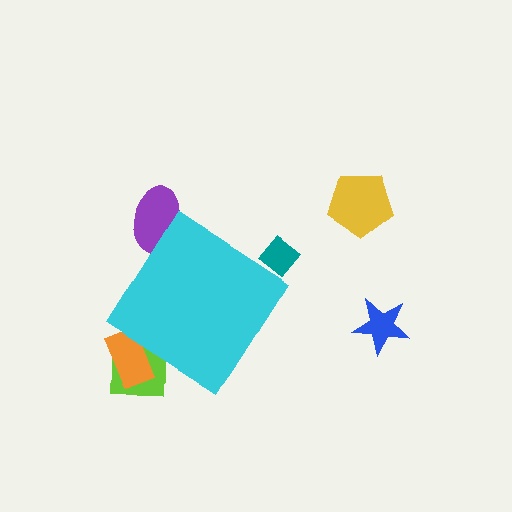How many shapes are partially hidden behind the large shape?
4 shapes are partially hidden.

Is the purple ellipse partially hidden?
Yes, the purple ellipse is partially hidden behind the cyan diamond.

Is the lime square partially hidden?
Yes, the lime square is partially hidden behind the cyan diamond.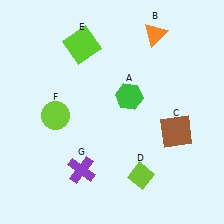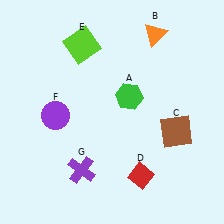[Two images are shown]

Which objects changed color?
D changed from lime to red. F changed from lime to purple.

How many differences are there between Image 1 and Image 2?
There are 2 differences between the two images.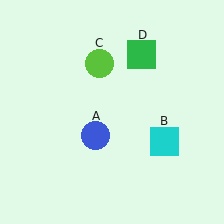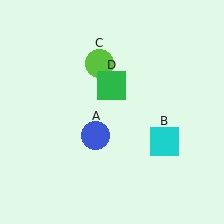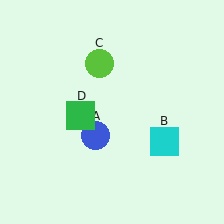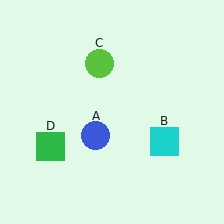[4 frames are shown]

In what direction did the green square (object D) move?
The green square (object D) moved down and to the left.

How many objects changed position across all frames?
1 object changed position: green square (object D).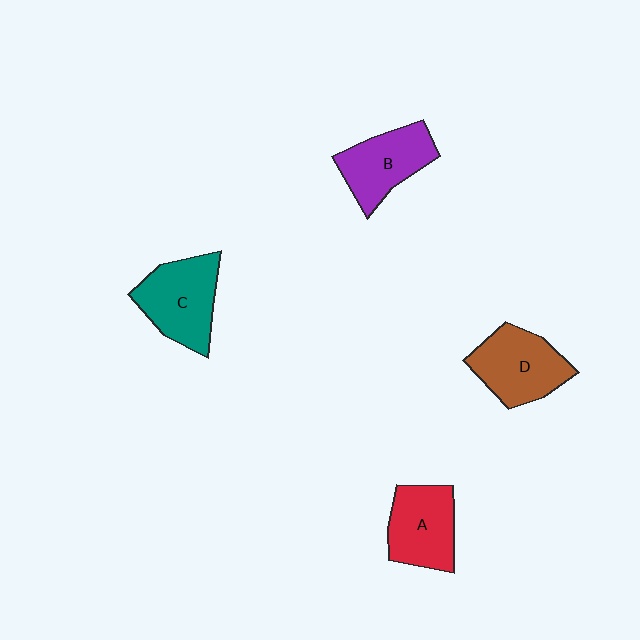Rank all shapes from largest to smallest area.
From largest to smallest: C (teal), D (brown), A (red), B (purple).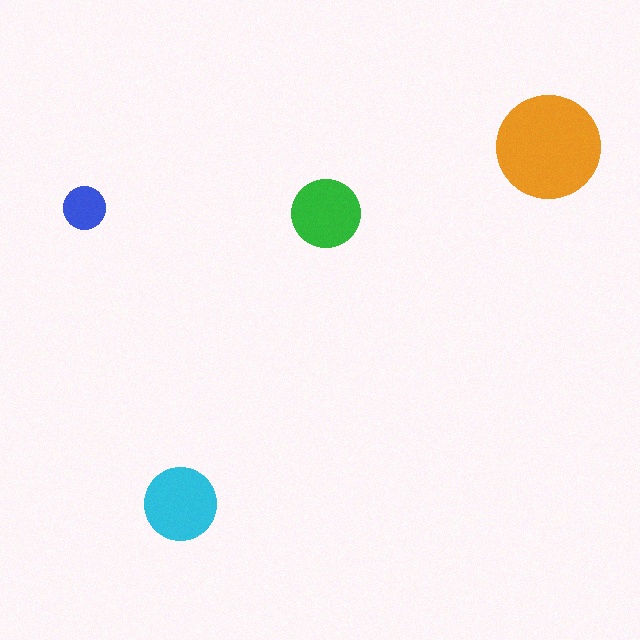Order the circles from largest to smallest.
the orange one, the cyan one, the green one, the blue one.